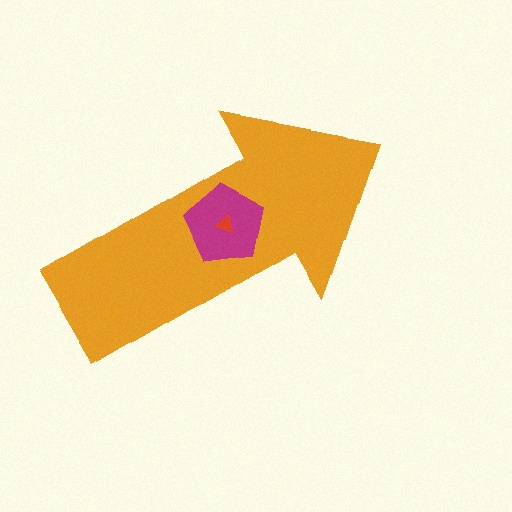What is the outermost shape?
The orange arrow.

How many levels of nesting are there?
3.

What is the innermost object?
The red triangle.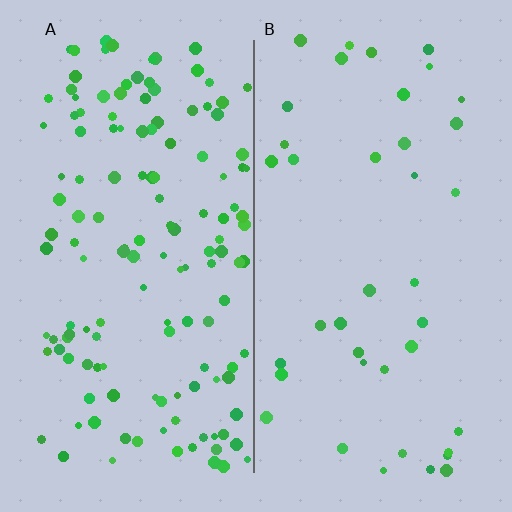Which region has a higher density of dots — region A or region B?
A (the left).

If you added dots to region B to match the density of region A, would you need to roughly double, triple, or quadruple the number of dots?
Approximately quadruple.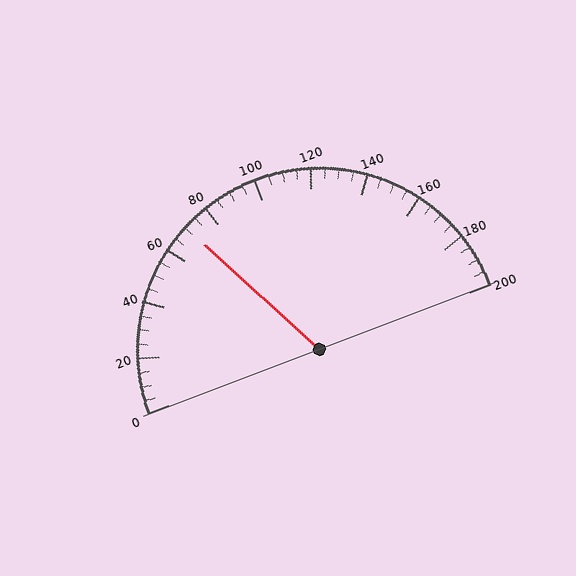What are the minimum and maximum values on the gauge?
The gauge ranges from 0 to 200.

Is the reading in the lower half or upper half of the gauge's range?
The reading is in the lower half of the range (0 to 200).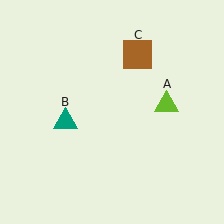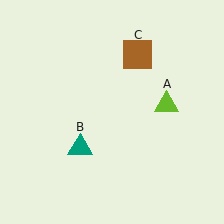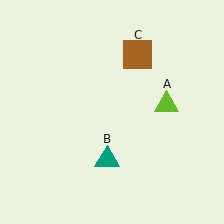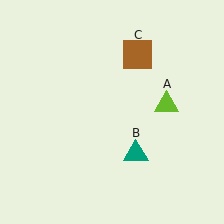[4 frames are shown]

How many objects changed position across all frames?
1 object changed position: teal triangle (object B).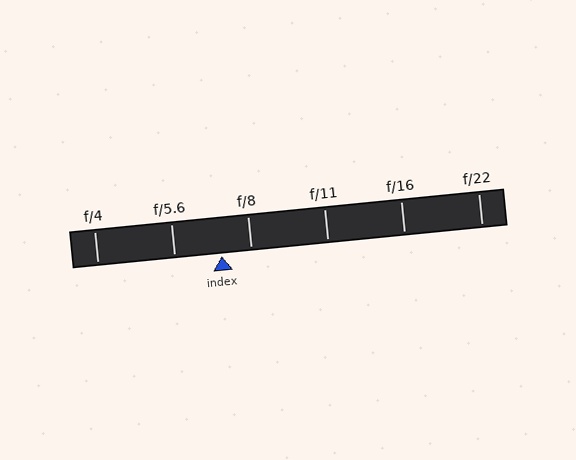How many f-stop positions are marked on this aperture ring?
There are 6 f-stop positions marked.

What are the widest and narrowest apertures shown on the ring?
The widest aperture shown is f/4 and the narrowest is f/22.